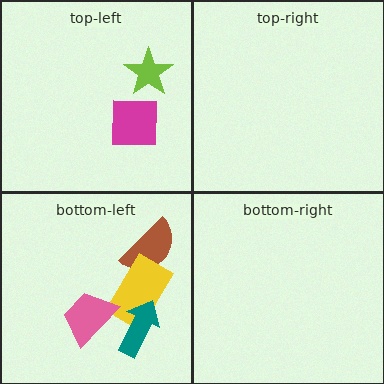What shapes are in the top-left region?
The lime star, the magenta square.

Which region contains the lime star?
The top-left region.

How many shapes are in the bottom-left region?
4.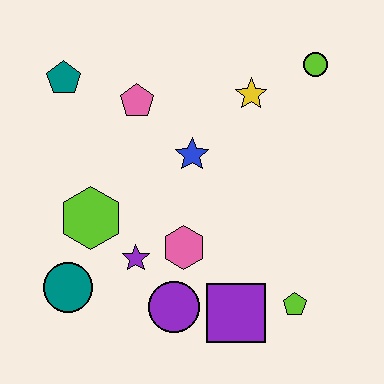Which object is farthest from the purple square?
The teal pentagon is farthest from the purple square.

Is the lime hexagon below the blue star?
Yes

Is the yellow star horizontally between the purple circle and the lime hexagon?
No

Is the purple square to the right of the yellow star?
No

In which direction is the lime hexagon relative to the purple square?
The lime hexagon is to the left of the purple square.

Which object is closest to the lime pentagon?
The purple square is closest to the lime pentagon.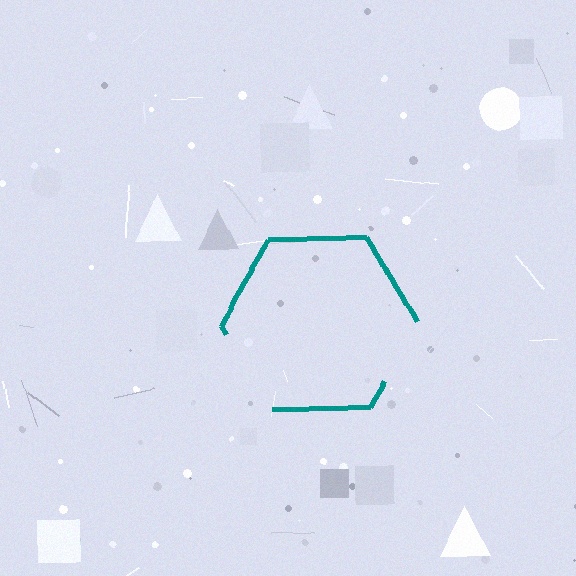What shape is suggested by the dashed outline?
The dashed outline suggests a hexagon.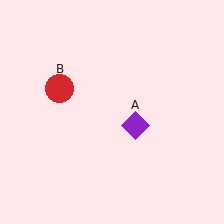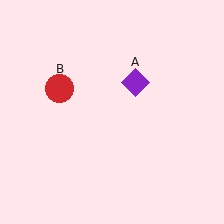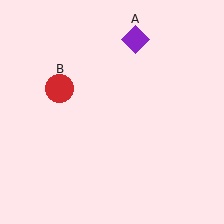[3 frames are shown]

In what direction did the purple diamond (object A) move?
The purple diamond (object A) moved up.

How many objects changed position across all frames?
1 object changed position: purple diamond (object A).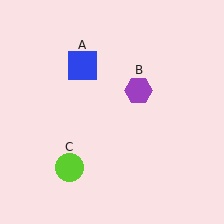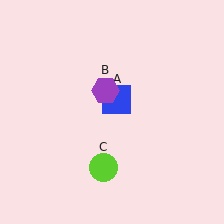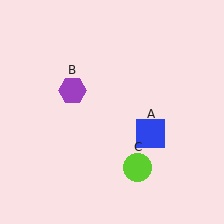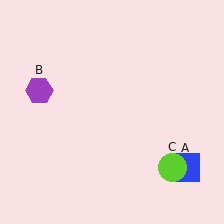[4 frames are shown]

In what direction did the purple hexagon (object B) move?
The purple hexagon (object B) moved left.